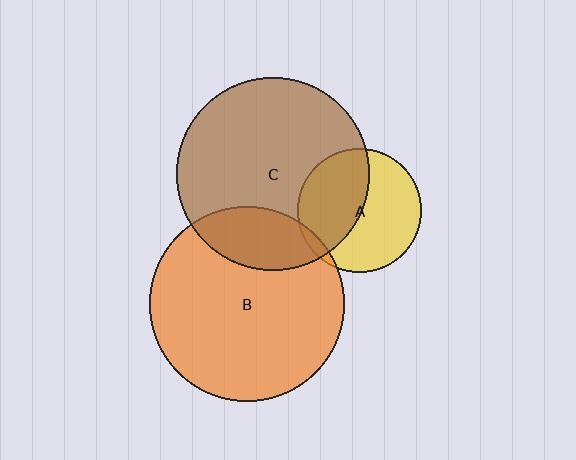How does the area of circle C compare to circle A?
Approximately 2.4 times.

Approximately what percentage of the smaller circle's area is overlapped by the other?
Approximately 5%.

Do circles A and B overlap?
Yes.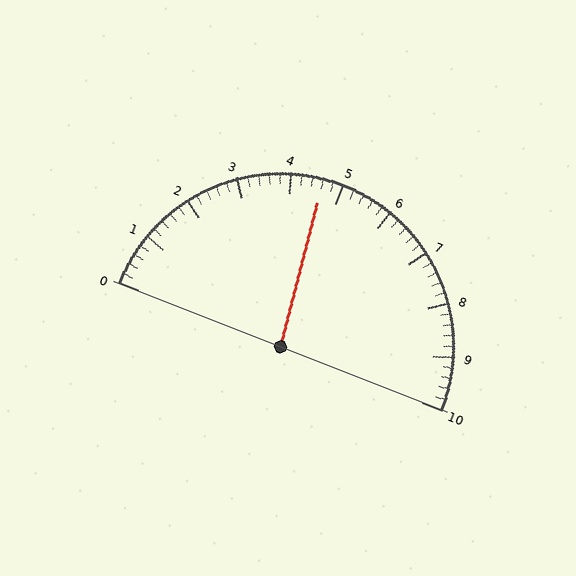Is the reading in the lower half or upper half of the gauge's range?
The reading is in the lower half of the range (0 to 10).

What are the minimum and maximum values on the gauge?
The gauge ranges from 0 to 10.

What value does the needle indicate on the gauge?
The needle indicates approximately 4.6.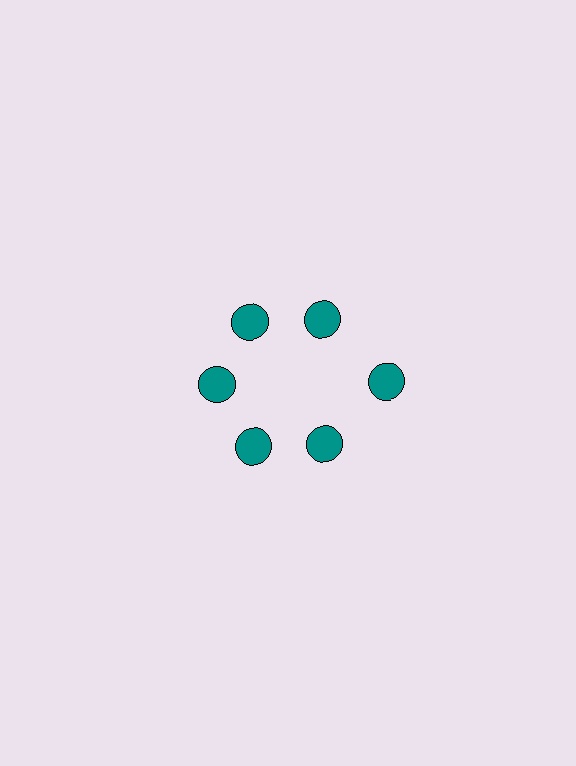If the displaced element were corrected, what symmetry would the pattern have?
It would have 6-fold rotational symmetry — the pattern would map onto itself every 60 degrees.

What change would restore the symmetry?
The symmetry would be restored by moving it inward, back onto the ring so that all 6 circles sit at equal angles and equal distance from the center.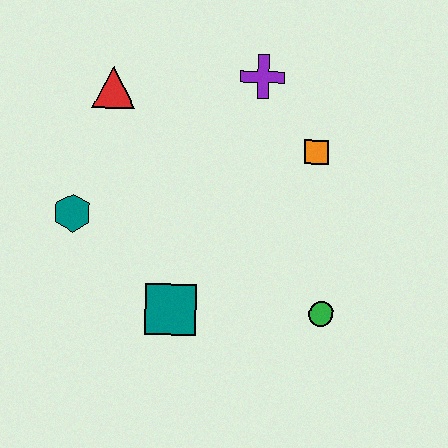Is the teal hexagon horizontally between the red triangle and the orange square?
No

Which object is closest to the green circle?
The teal square is closest to the green circle.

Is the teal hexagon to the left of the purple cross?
Yes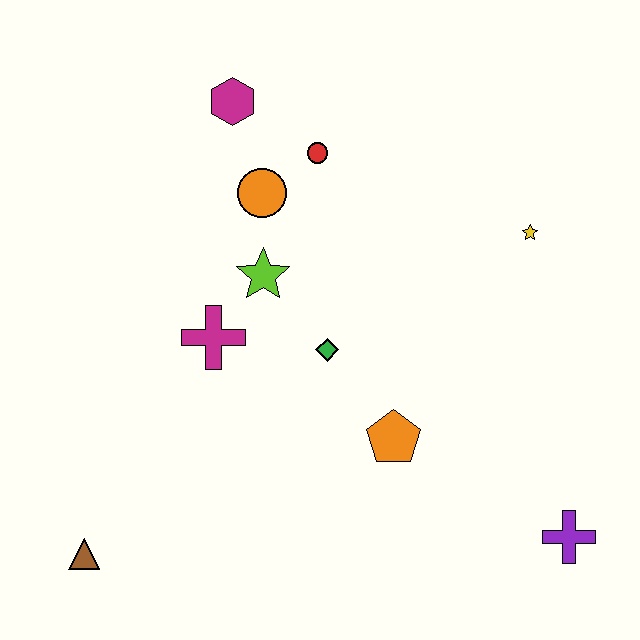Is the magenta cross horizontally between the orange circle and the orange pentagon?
No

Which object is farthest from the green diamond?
The brown triangle is farthest from the green diamond.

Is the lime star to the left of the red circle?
Yes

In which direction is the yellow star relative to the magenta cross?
The yellow star is to the right of the magenta cross.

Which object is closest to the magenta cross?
The lime star is closest to the magenta cross.